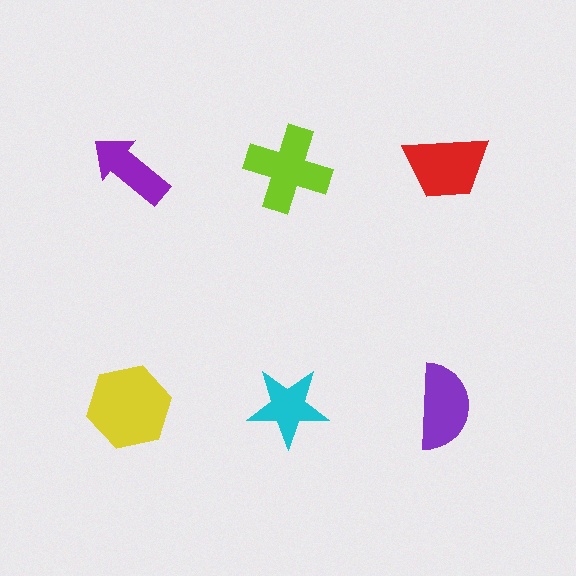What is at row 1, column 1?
A purple arrow.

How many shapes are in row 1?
3 shapes.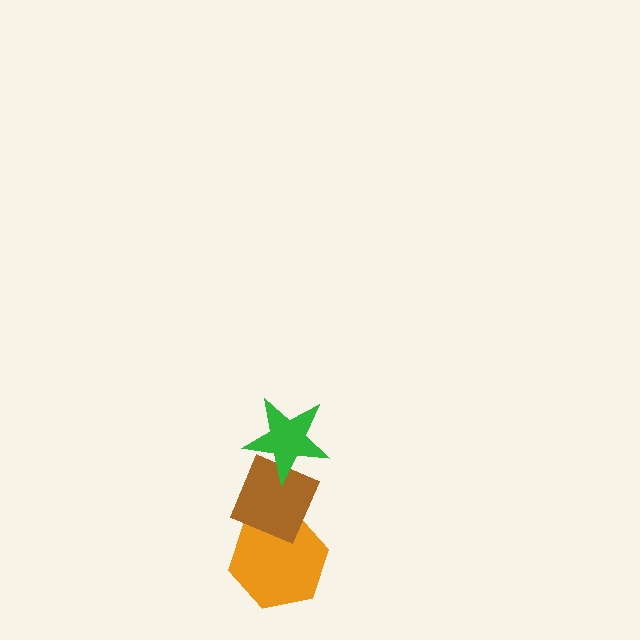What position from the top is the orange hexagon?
The orange hexagon is 3rd from the top.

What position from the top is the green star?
The green star is 1st from the top.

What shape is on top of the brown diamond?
The green star is on top of the brown diamond.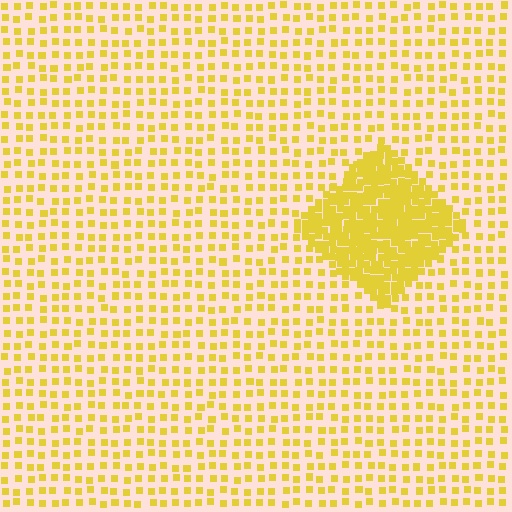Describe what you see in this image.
The image contains small yellow elements arranged at two different densities. A diamond-shaped region is visible where the elements are more densely packed than the surrounding area.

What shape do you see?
I see a diamond.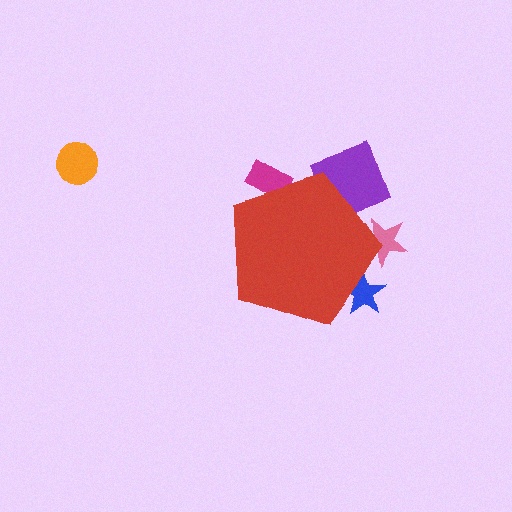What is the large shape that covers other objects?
A red pentagon.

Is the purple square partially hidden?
Yes, the purple square is partially hidden behind the red pentagon.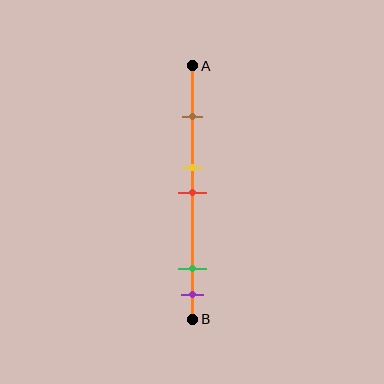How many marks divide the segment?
There are 5 marks dividing the segment.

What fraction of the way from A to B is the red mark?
The red mark is approximately 50% (0.5) of the way from A to B.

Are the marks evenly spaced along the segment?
No, the marks are not evenly spaced.